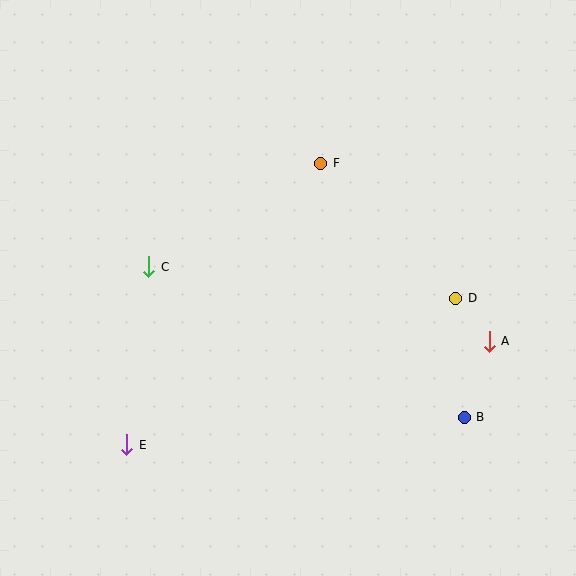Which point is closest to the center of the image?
Point F at (321, 163) is closest to the center.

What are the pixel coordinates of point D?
Point D is at (456, 298).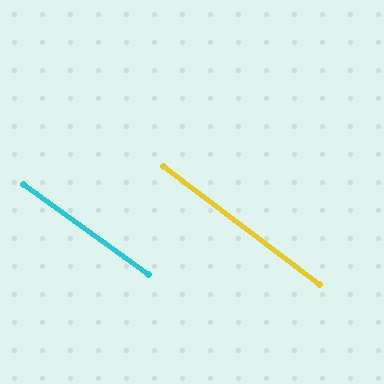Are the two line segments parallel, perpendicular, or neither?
Parallel — their directions differ by only 1.5°.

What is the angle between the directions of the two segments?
Approximately 1 degree.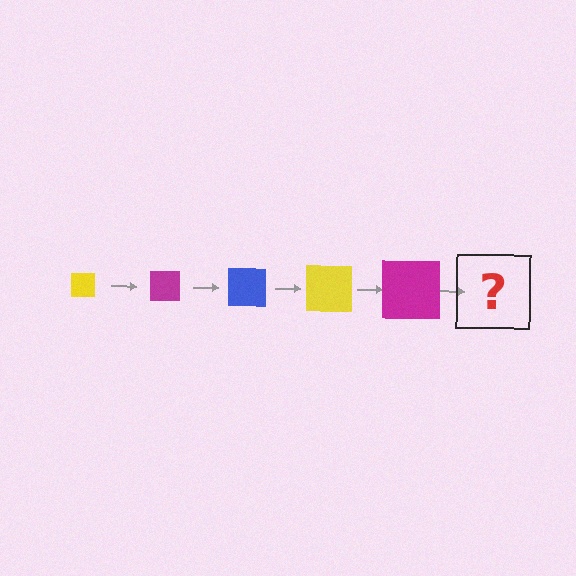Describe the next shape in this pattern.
It should be a blue square, larger than the previous one.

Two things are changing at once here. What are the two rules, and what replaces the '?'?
The two rules are that the square grows larger each step and the color cycles through yellow, magenta, and blue. The '?' should be a blue square, larger than the previous one.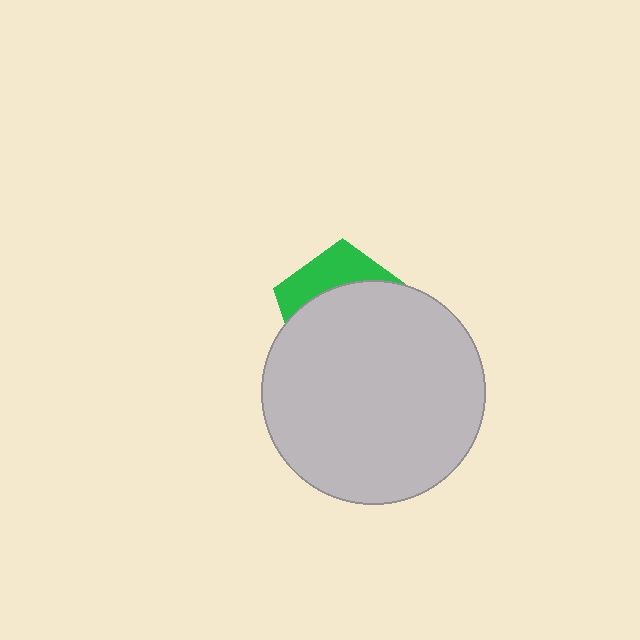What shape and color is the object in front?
The object in front is a light gray circle.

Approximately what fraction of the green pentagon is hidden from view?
Roughly 69% of the green pentagon is hidden behind the light gray circle.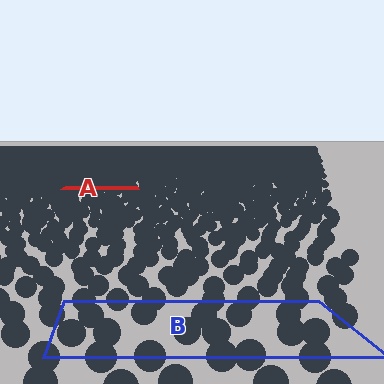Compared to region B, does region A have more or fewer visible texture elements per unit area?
Region A has more texture elements per unit area — they are packed more densely because it is farther away.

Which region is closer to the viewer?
Region B is closer. The texture elements there are larger and more spread out.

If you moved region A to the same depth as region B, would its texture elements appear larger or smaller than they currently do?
They would appear larger. At a closer depth, the same texture elements are projected at a bigger on-screen size.